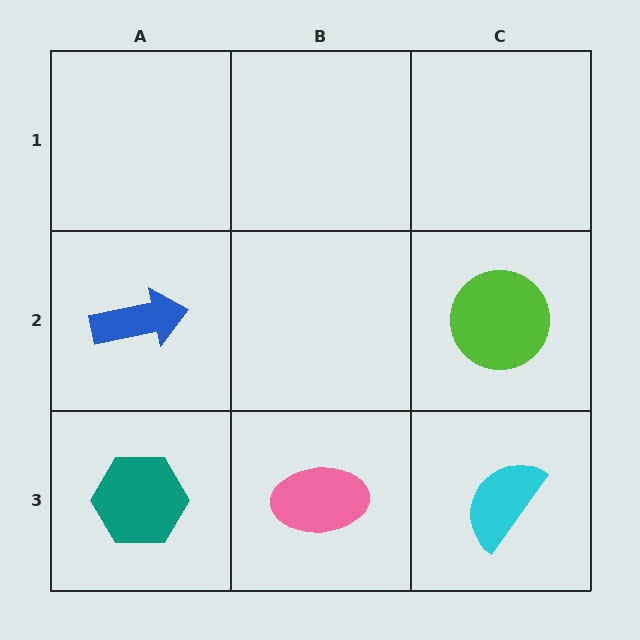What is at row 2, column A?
A blue arrow.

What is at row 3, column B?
A pink ellipse.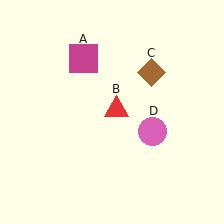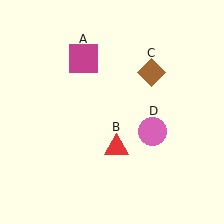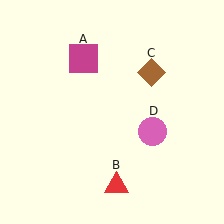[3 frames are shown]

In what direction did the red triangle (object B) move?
The red triangle (object B) moved down.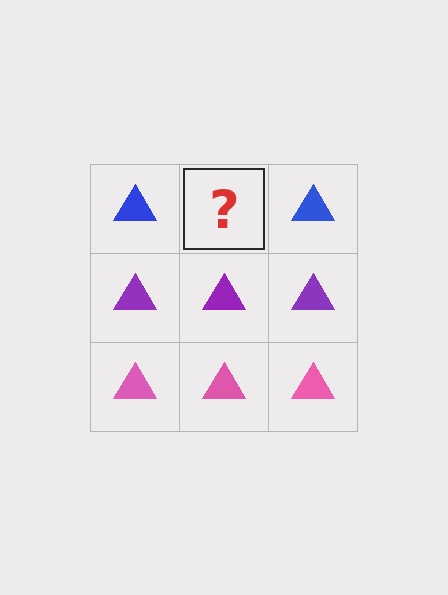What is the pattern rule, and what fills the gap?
The rule is that each row has a consistent color. The gap should be filled with a blue triangle.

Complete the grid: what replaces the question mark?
The question mark should be replaced with a blue triangle.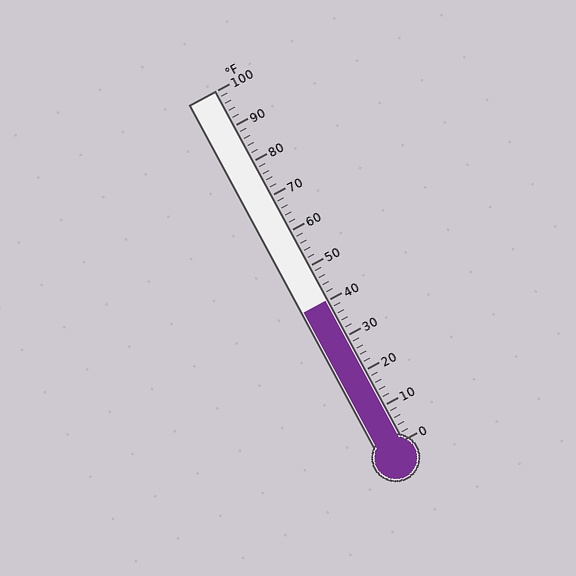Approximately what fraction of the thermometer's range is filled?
The thermometer is filled to approximately 40% of its range.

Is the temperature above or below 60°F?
The temperature is below 60°F.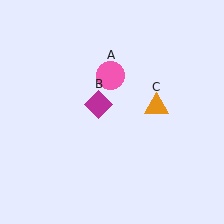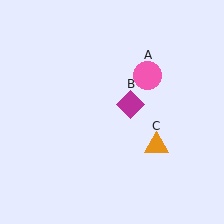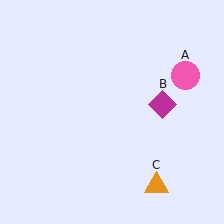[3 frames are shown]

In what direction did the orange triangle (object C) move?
The orange triangle (object C) moved down.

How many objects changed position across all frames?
3 objects changed position: pink circle (object A), magenta diamond (object B), orange triangle (object C).